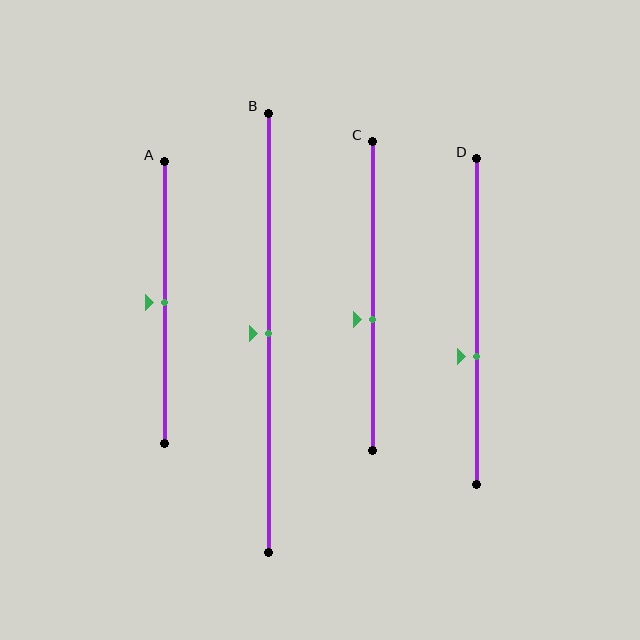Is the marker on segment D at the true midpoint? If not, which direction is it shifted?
No, the marker on segment D is shifted downward by about 11% of the segment length.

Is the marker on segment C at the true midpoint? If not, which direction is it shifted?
No, the marker on segment C is shifted downward by about 8% of the segment length.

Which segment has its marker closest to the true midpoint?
Segment A has its marker closest to the true midpoint.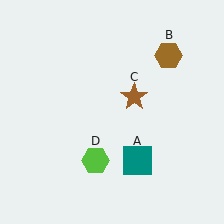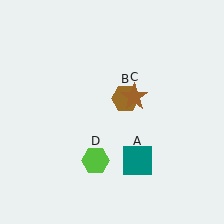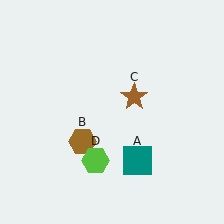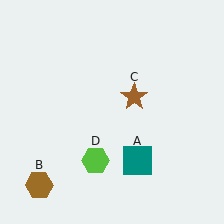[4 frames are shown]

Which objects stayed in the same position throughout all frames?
Teal square (object A) and brown star (object C) and lime hexagon (object D) remained stationary.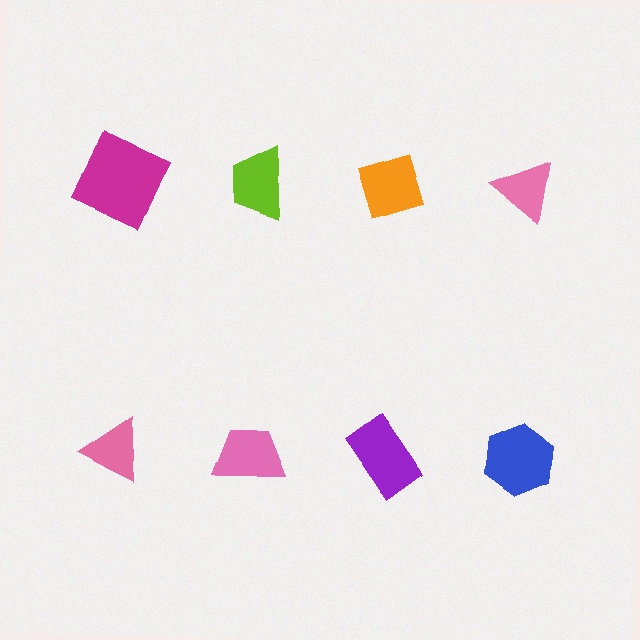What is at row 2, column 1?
A pink triangle.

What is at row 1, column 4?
A pink triangle.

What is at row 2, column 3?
A purple rectangle.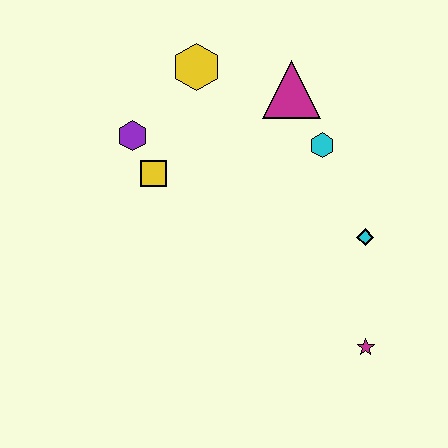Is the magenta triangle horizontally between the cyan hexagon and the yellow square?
Yes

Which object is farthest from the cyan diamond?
The purple hexagon is farthest from the cyan diamond.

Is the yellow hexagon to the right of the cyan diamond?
No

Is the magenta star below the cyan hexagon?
Yes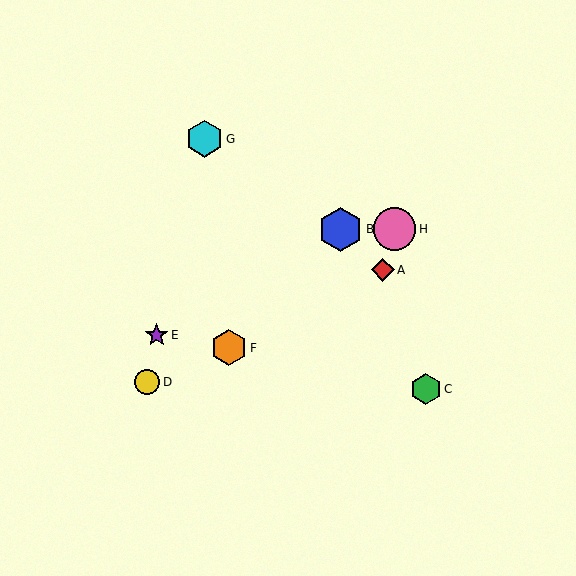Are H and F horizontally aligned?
No, H is at y≈229 and F is at y≈348.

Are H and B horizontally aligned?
Yes, both are at y≈229.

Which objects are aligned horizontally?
Objects B, H are aligned horizontally.